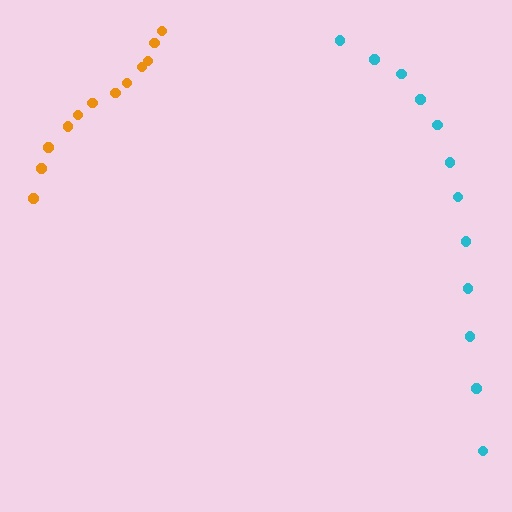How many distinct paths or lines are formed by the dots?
There are 2 distinct paths.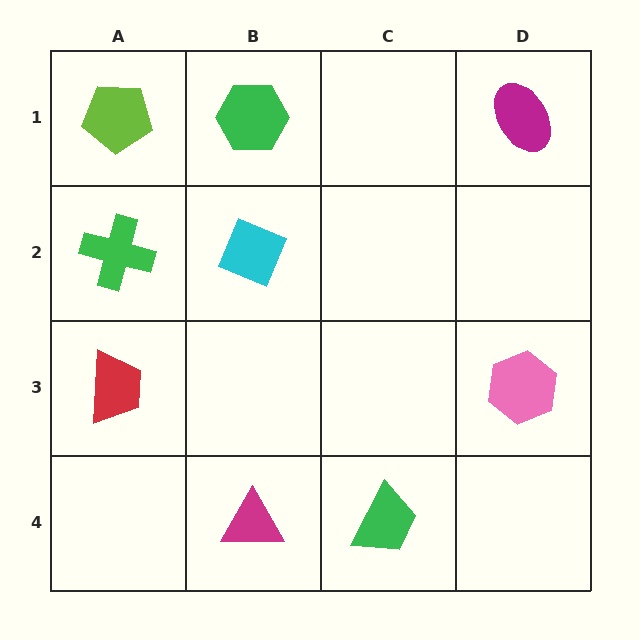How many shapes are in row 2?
2 shapes.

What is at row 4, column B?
A magenta triangle.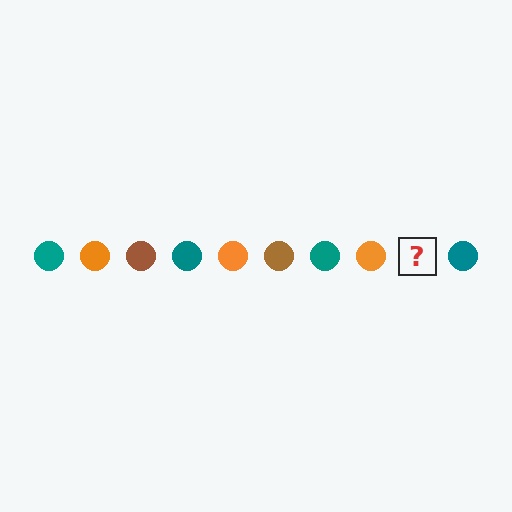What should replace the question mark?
The question mark should be replaced with a brown circle.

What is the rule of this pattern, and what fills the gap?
The rule is that the pattern cycles through teal, orange, brown circles. The gap should be filled with a brown circle.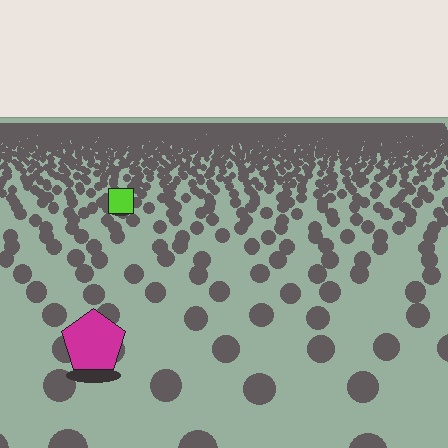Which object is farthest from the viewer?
The lime square is farthest from the viewer. It appears smaller and the ground texture around it is denser.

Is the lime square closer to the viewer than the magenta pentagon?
No. The magenta pentagon is closer — you can tell from the texture gradient: the ground texture is coarser near it.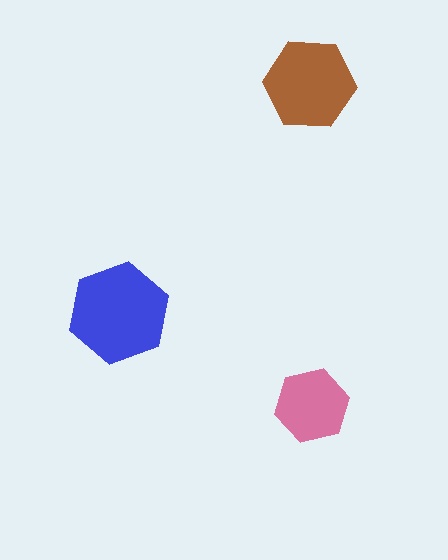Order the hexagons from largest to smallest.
the blue one, the brown one, the pink one.